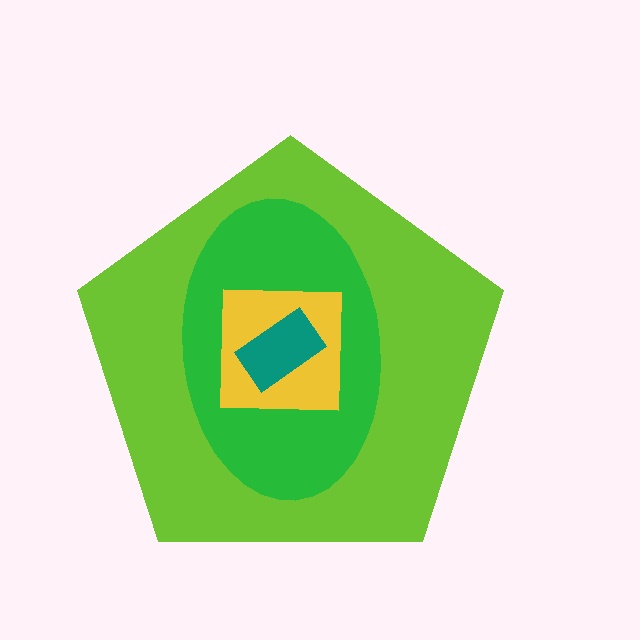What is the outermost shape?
The lime pentagon.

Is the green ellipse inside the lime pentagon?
Yes.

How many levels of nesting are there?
4.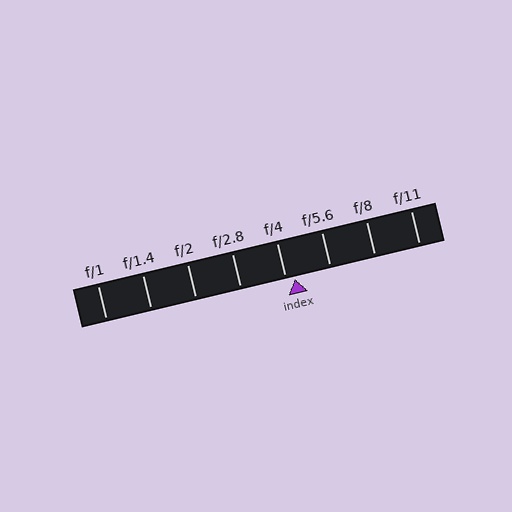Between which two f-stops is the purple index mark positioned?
The index mark is between f/4 and f/5.6.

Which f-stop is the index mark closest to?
The index mark is closest to f/4.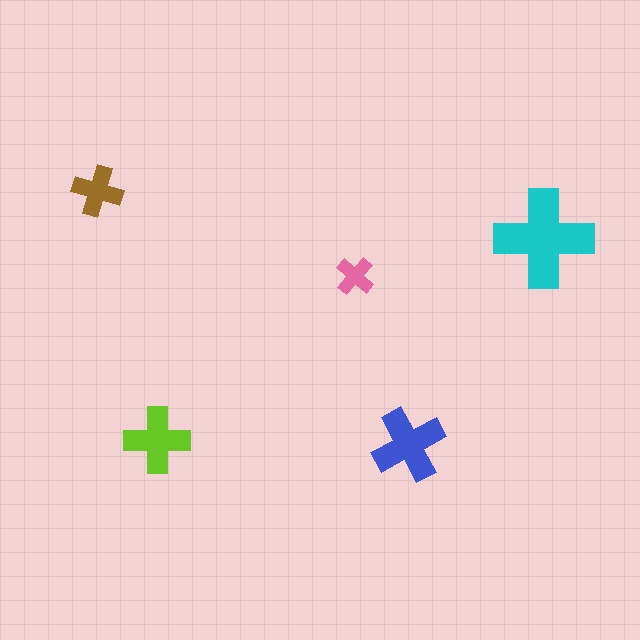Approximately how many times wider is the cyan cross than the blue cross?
About 1.5 times wider.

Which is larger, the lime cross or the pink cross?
The lime one.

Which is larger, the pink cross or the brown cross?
The brown one.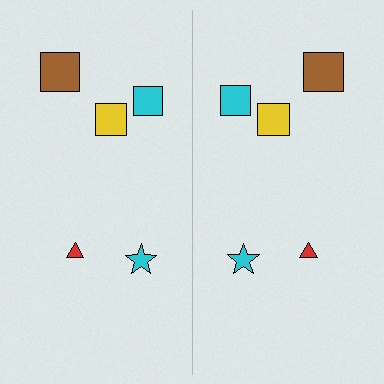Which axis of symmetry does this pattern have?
The pattern has a vertical axis of symmetry running through the center of the image.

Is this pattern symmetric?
Yes, this pattern has bilateral (reflection) symmetry.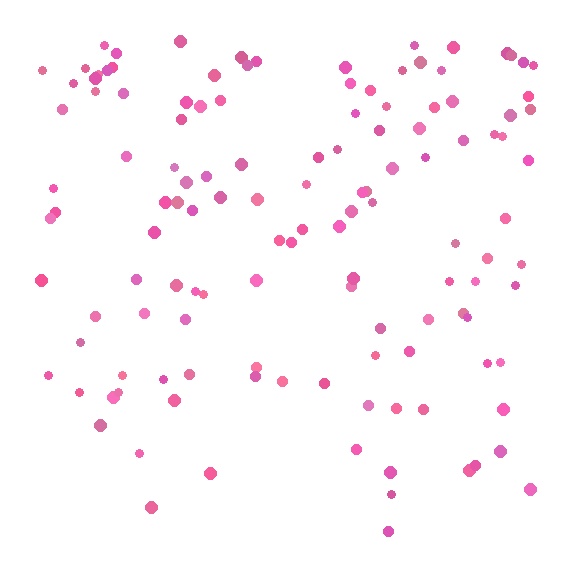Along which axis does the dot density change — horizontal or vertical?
Vertical.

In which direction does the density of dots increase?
From bottom to top, with the top side densest.